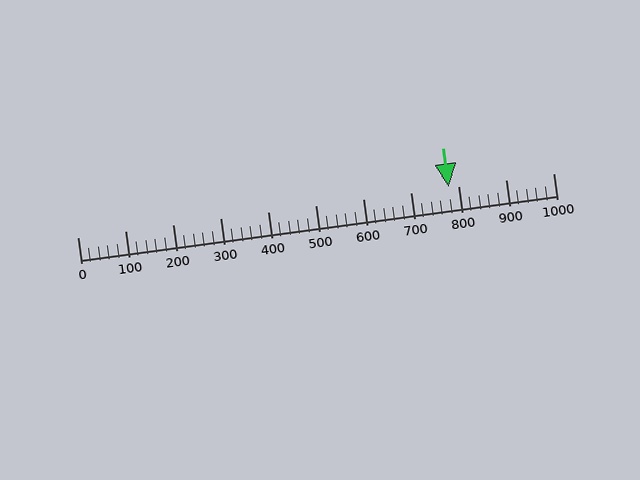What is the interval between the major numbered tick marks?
The major tick marks are spaced 100 units apart.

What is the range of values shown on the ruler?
The ruler shows values from 0 to 1000.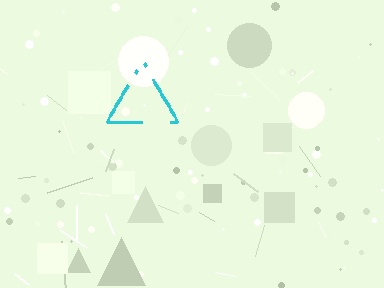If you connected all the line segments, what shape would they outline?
They would outline a triangle.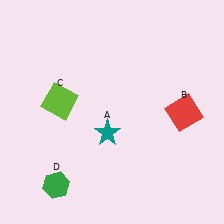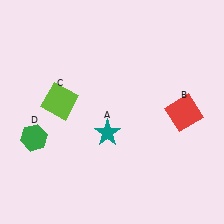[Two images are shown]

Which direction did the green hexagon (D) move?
The green hexagon (D) moved up.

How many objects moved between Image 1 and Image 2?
1 object moved between the two images.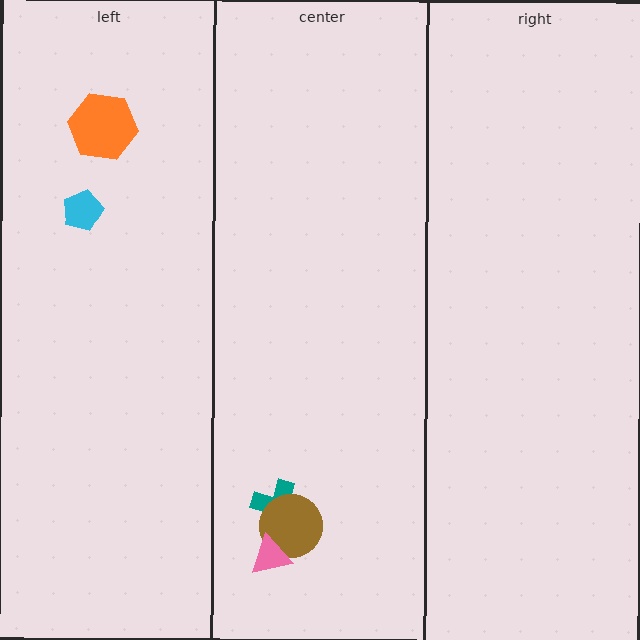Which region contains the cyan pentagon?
The left region.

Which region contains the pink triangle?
The center region.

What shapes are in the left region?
The orange hexagon, the cyan pentagon.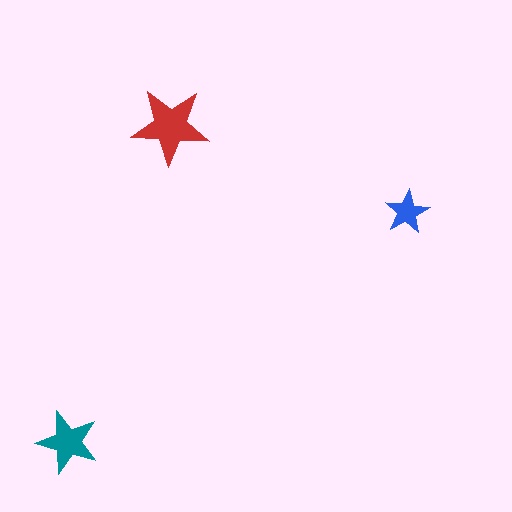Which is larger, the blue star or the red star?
The red one.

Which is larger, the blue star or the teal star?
The teal one.